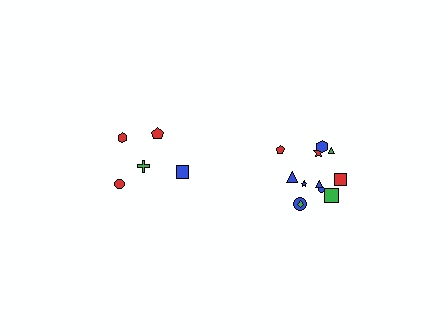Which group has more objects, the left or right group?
The right group.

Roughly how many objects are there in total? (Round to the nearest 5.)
Roughly 15 objects in total.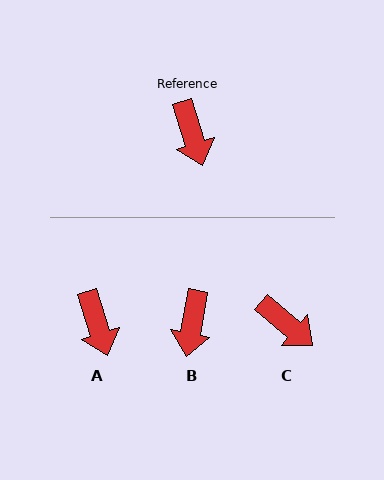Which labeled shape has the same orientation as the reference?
A.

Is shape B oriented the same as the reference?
No, it is off by about 28 degrees.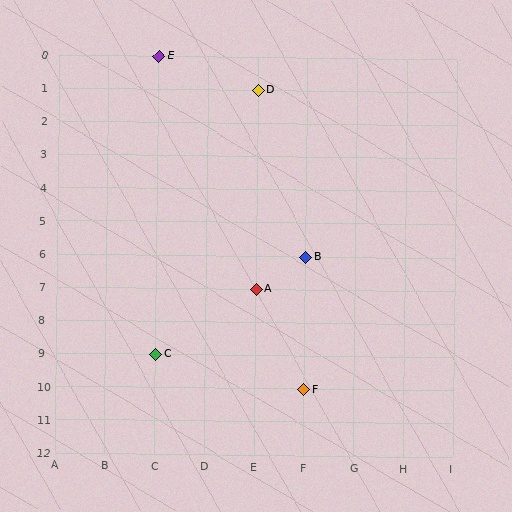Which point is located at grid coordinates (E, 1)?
Point D is at (E, 1).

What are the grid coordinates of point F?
Point F is at grid coordinates (F, 10).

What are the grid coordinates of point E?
Point E is at grid coordinates (C, 0).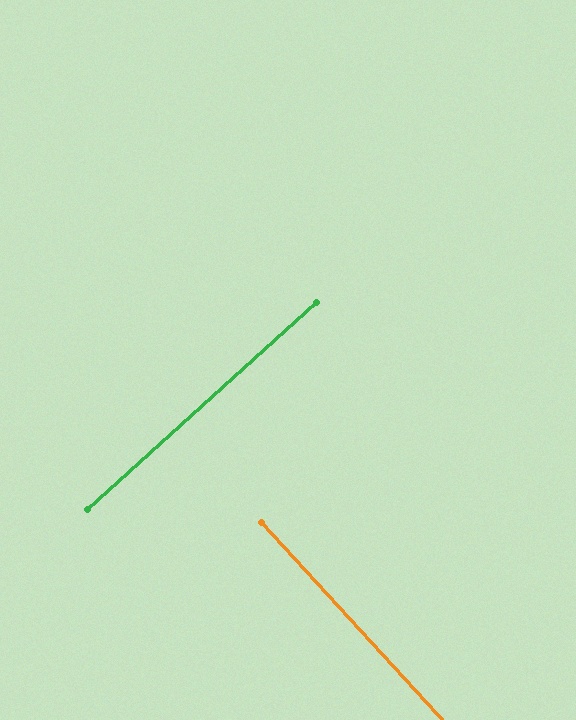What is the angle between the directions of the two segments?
Approximately 90 degrees.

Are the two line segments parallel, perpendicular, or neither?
Perpendicular — they meet at approximately 90°.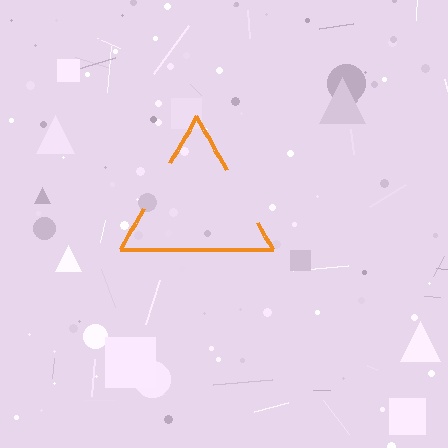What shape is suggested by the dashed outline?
The dashed outline suggests a triangle.